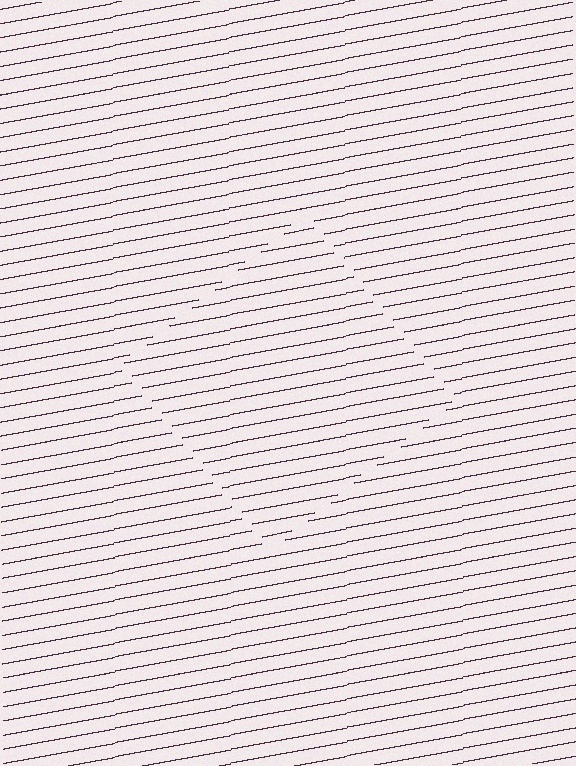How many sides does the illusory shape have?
4 sides — the line-ends trace a square.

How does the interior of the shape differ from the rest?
The interior of the shape contains the same grating, shifted by half a period — the contour is defined by the phase discontinuity where line-ends from the inner and outer gratings abut.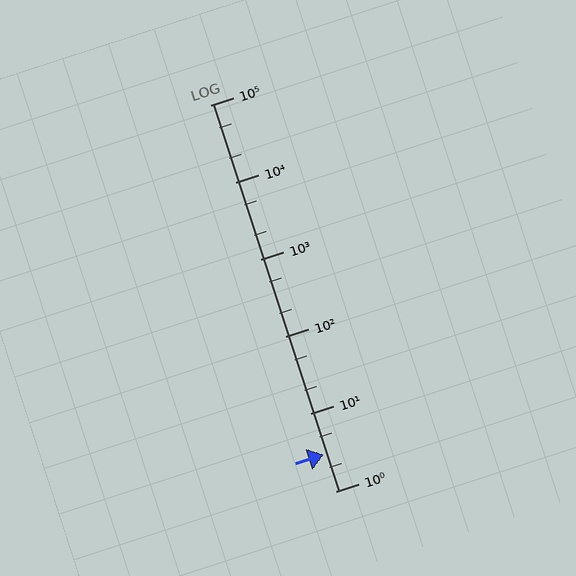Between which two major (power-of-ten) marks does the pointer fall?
The pointer is between 1 and 10.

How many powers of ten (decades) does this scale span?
The scale spans 5 decades, from 1 to 100000.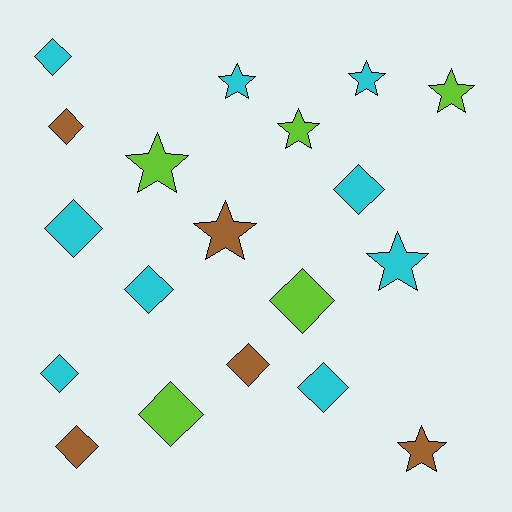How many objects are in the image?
There are 19 objects.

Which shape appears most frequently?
Diamond, with 11 objects.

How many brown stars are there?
There are 2 brown stars.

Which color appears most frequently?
Cyan, with 9 objects.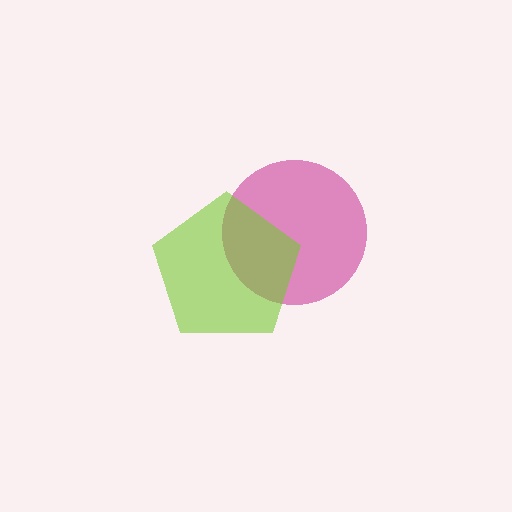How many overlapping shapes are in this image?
There are 2 overlapping shapes in the image.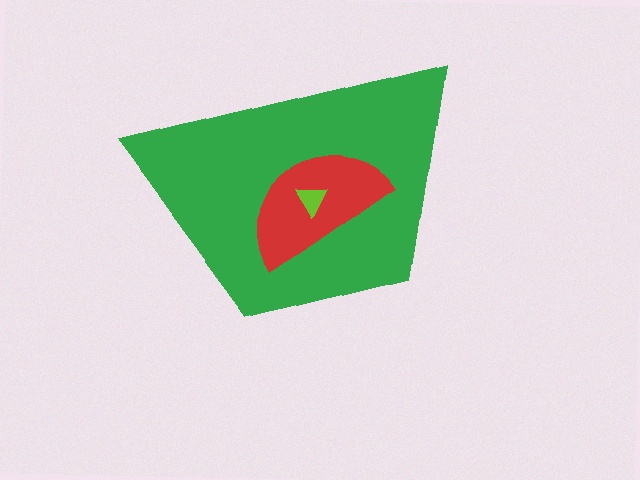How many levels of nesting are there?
3.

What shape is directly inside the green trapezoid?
The red semicircle.